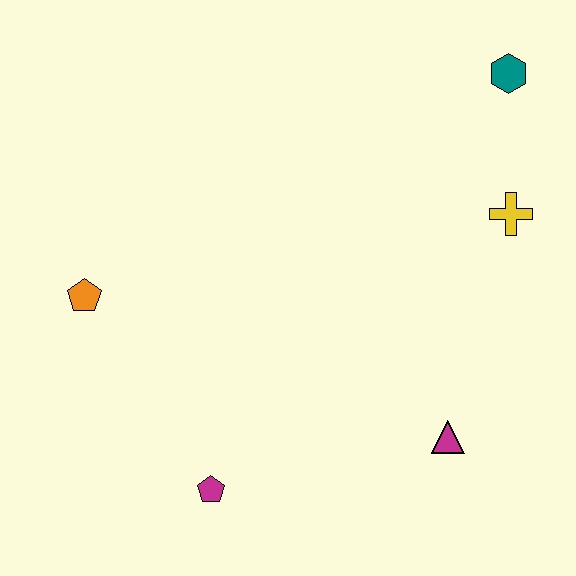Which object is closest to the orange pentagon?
The magenta pentagon is closest to the orange pentagon.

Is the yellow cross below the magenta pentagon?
No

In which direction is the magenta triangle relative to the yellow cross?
The magenta triangle is below the yellow cross.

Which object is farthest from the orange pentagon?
The teal hexagon is farthest from the orange pentagon.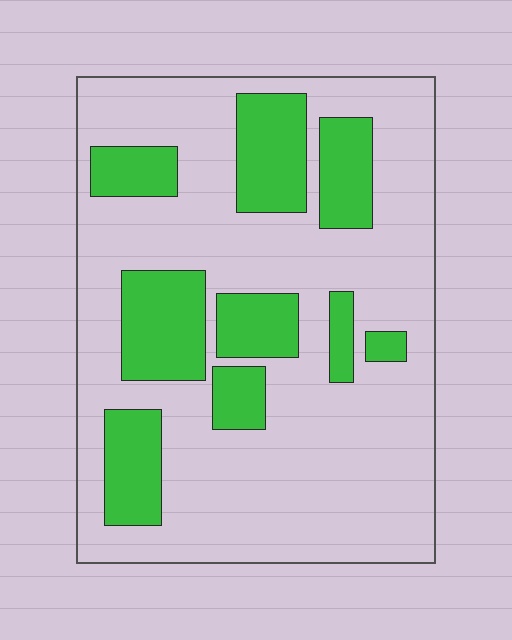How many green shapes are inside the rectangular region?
9.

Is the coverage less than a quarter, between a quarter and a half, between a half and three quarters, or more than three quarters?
Between a quarter and a half.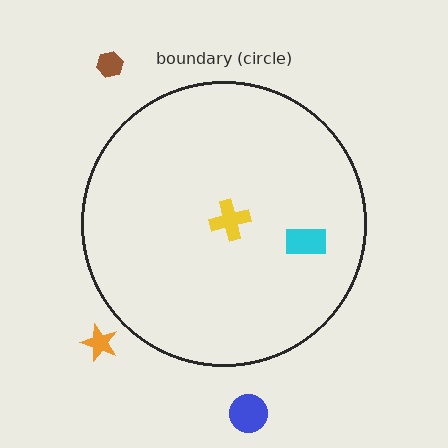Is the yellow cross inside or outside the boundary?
Inside.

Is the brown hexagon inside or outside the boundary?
Outside.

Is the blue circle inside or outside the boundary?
Outside.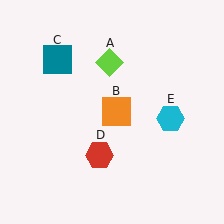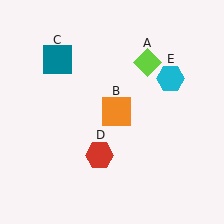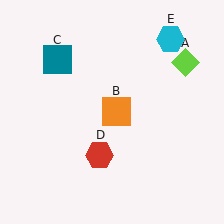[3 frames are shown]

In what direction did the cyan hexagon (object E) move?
The cyan hexagon (object E) moved up.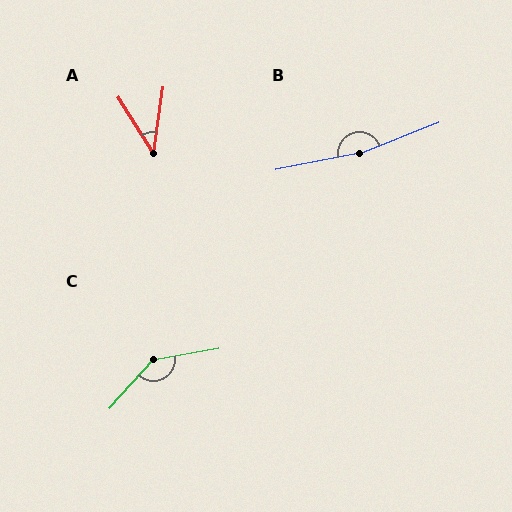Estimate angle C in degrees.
Approximately 142 degrees.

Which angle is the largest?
B, at approximately 169 degrees.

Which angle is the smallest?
A, at approximately 40 degrees.